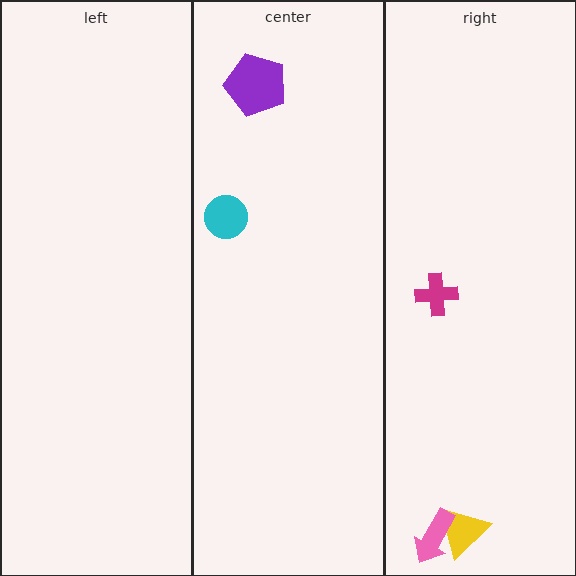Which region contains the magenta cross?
The right region.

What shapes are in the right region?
The magenta cross, the yellow triangle, the pink arrow.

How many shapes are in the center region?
2.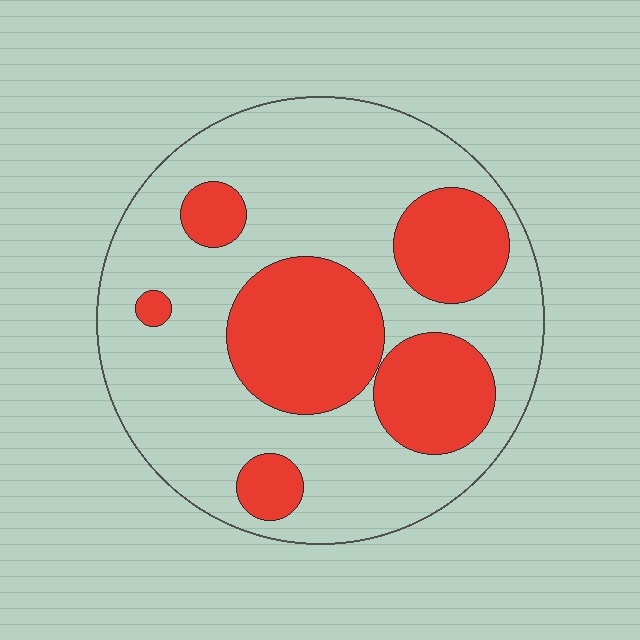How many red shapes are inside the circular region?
6.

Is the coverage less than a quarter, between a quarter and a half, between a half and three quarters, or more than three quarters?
Between a quarter and a half.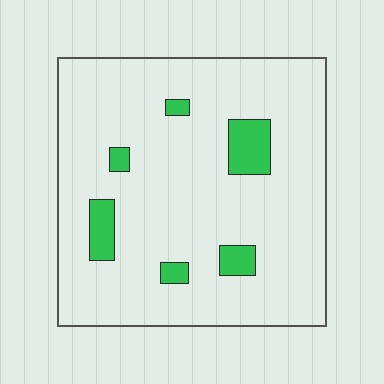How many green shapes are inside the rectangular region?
6.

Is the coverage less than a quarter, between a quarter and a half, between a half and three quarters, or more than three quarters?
Less than a quarter.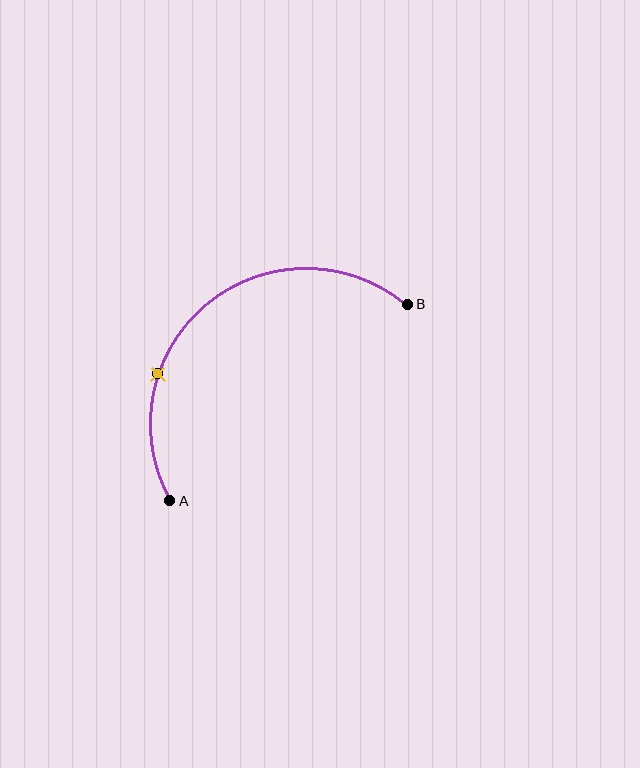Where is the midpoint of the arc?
The arc midpoint is the point on the curve farthest from the straight line joining A and B. It sits above and to the left of that line.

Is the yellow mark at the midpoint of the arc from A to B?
No. The yellow mark lies on the arc but is closer to endpoint A. The arc midpoint would be at the point on the curve equidistant along the arc from both A and B.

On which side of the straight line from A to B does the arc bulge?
The arc bulges above and to the left of the straight line connecting A and B.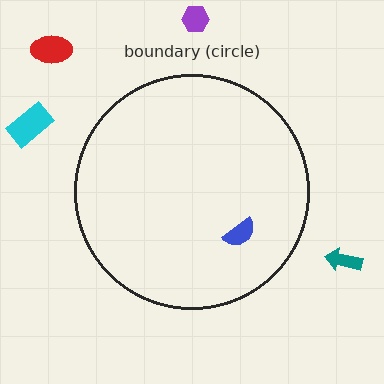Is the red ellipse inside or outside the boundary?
Outside.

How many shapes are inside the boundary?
1 inside, 4 outside.